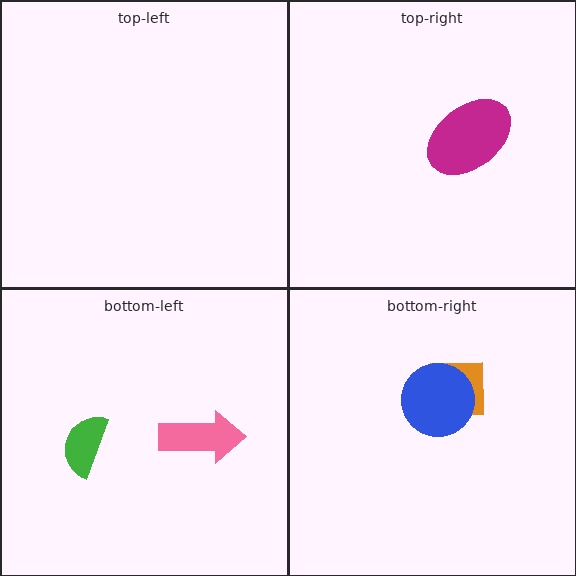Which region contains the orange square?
The bottom-right region.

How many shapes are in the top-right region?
1.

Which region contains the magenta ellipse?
The top-right region.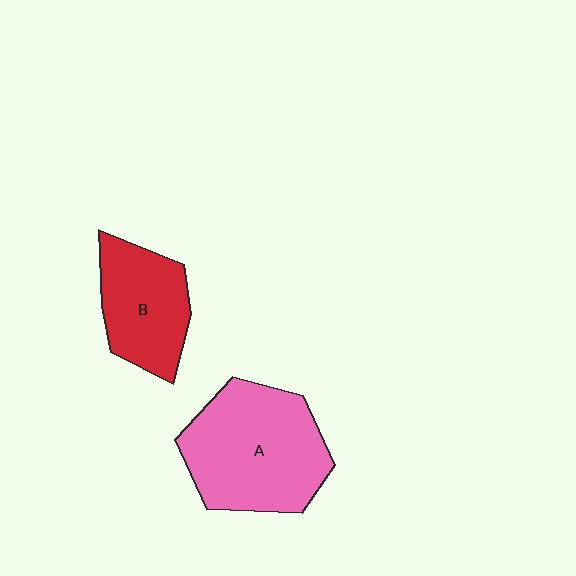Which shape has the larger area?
Shape A (pink).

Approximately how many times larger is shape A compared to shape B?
Approximately 1.5 times.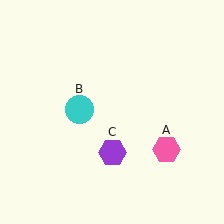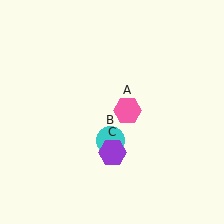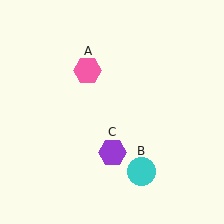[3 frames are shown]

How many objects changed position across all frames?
2 objects changed position: pink hexagon (object A), cyan circle (object B).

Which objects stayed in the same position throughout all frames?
Purple hexagon (object C) remained stationary.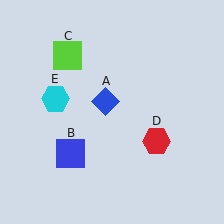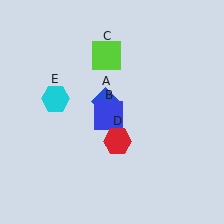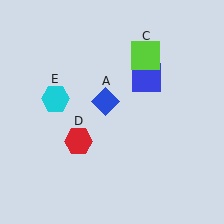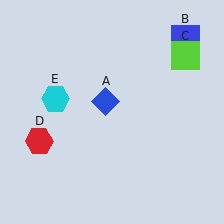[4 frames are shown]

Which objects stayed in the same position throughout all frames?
Blue diamond (object A) and cyan hexagon (object E) remained stationary.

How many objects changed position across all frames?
3 objects changed position: blue square (object B), lime square (object C), red hexagon (object D).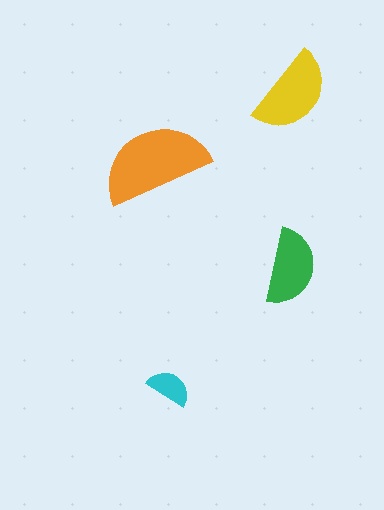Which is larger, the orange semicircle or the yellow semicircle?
The orange one.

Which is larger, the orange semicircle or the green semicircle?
The orange one.